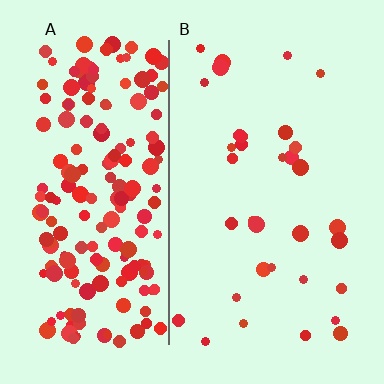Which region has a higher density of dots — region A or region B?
A (the left).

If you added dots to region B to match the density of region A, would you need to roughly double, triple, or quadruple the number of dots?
Approximately quadruple.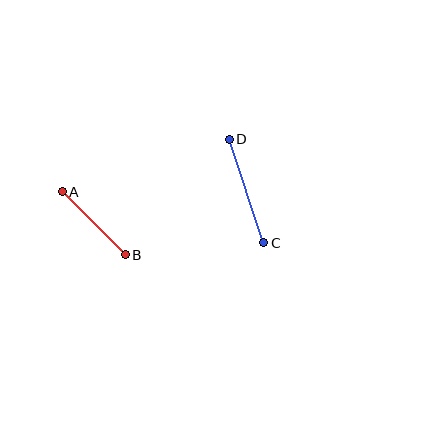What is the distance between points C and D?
The distance is approximately 109 pixels.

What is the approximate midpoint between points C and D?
The midpoint is at approximately (247, 191) pixels.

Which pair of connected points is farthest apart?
Points C and D are farthest apart.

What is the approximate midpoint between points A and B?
The midpoint is at approximately (94, 223) pixels.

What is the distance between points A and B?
The distance is approximately 89 pixels.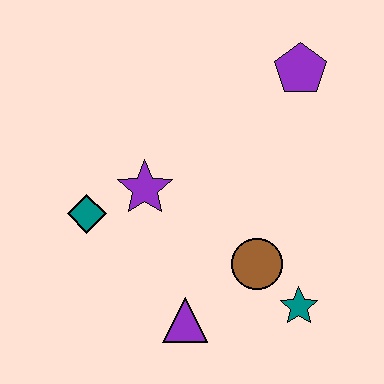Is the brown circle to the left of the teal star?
Yes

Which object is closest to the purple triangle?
The brown circle is closest to the purple triangle.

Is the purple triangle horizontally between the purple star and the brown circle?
Yes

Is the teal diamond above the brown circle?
Yes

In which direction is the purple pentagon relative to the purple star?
The purple pentagon is to the right of the purple star.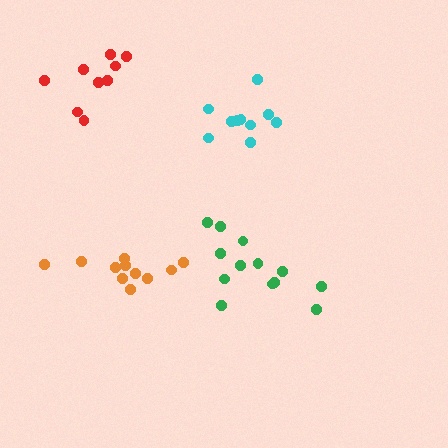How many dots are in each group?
Group 1: 13 dots, Group 2: 10 dots, Group 3: 9 dots, Group 4: 11 dots (43 total).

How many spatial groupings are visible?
There are 4 spatial groupings.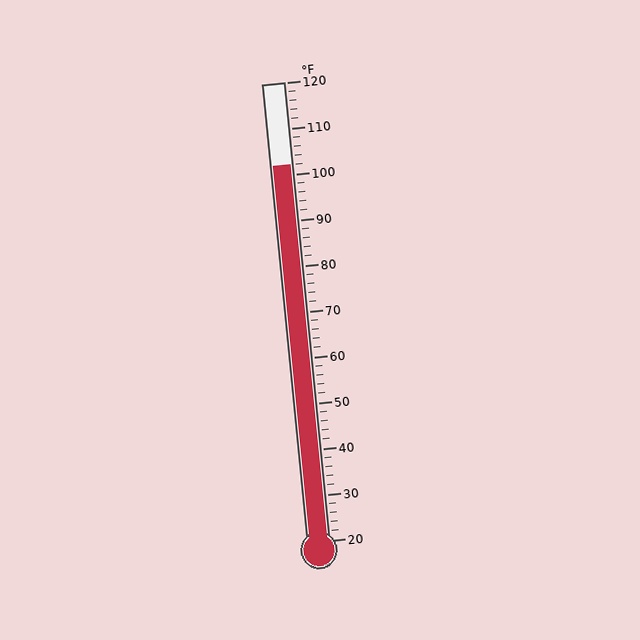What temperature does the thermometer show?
The thermometer shows approximately 102°F.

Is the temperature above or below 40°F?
The temperature is above 40°F.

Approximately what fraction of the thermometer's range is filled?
The thermometer is filled to approximately 80% of its range.